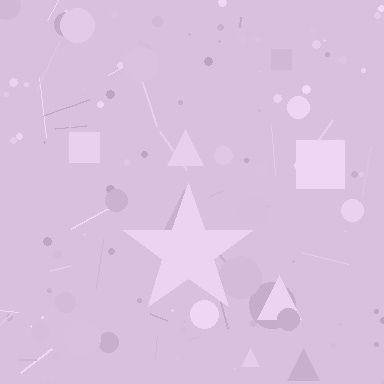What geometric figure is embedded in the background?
A star is embedded in the background.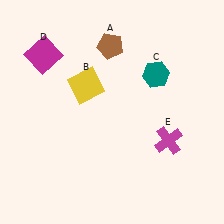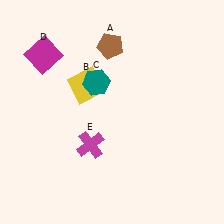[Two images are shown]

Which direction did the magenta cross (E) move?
The magenta cross (E) moved left.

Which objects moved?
The objects that moved are: the teal hexagon (C), the magenta cross (E).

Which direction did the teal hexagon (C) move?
The teal hexagon (C) moved left.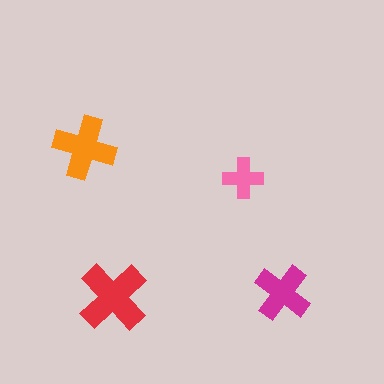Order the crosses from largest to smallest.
the red one, the orange one, the magenta one, the pink one.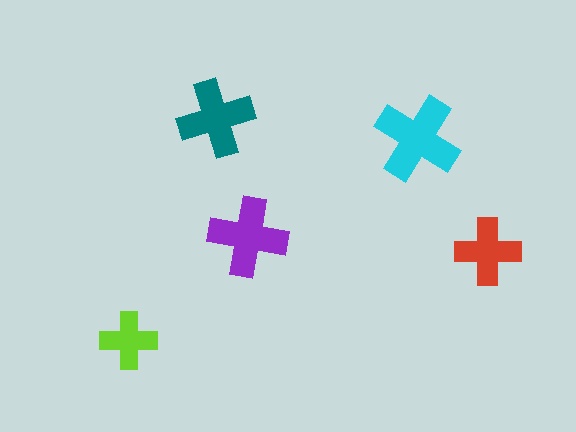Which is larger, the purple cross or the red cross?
The purple one.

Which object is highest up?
The teal cross is topmost.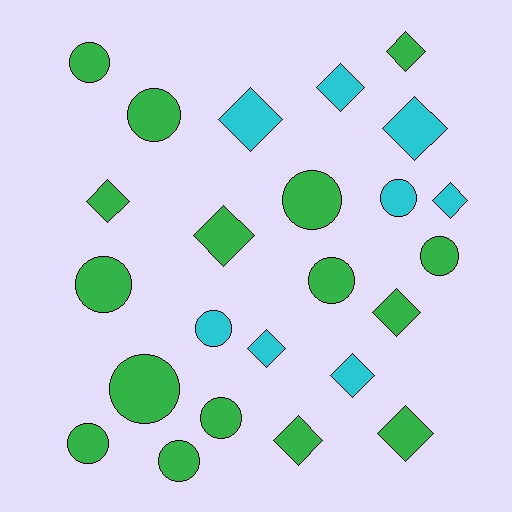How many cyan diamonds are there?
There are 6 cyan diamonds.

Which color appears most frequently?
Green, with 16 objects.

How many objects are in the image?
There are 24 objects.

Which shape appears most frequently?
Circle, with 12 objects.